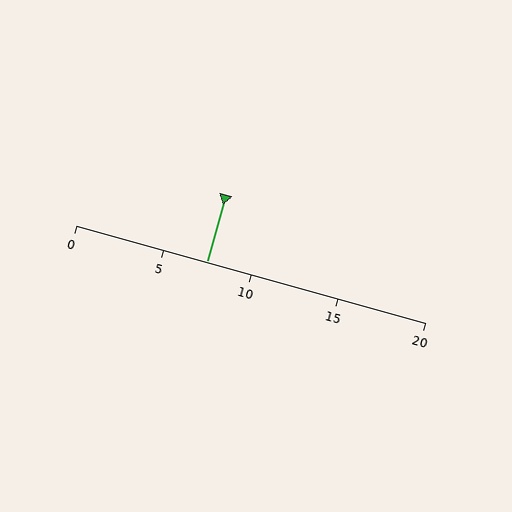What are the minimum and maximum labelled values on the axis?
The axis runs from 0 to 20.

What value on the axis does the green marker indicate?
The marker indicates approximately 7.5.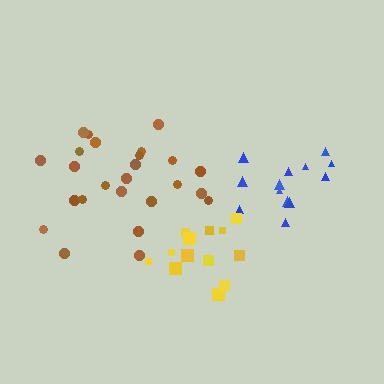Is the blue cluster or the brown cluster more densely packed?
Blue.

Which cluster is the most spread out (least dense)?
Brown.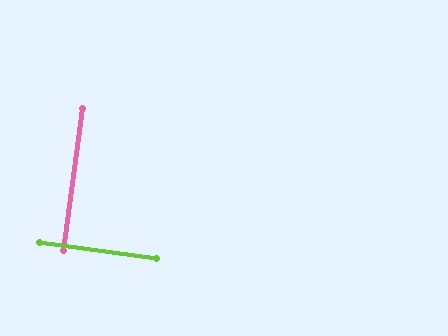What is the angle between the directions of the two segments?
Approximately 90 degrees.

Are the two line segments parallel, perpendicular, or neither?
Perpendicular — they meet at approximately 90°.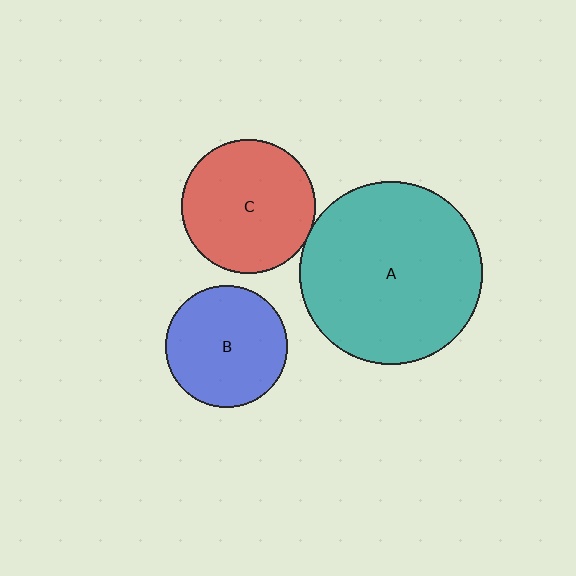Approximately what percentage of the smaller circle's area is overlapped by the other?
Approximately 5%.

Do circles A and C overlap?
Yes.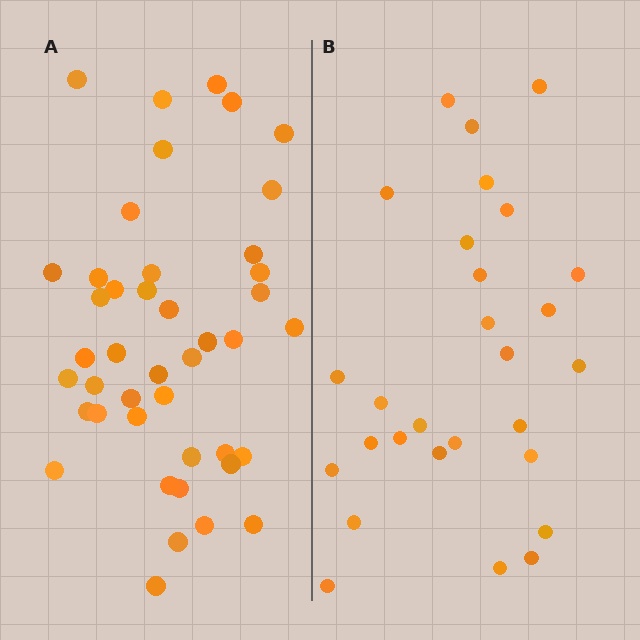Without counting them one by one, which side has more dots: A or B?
Region A (the left region) has more dots.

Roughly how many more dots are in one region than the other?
Region A has approximately 15 more dots than region B.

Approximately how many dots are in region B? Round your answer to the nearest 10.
About 30 dots. (The exact count is 28, which rounds to 30.)